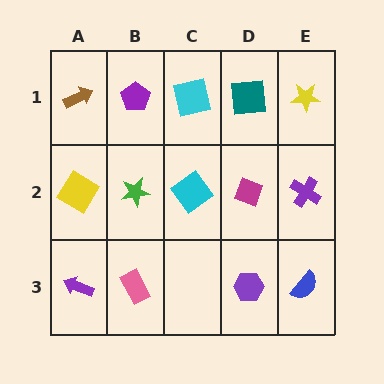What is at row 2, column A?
A yellow diamond.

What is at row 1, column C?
A cyan square.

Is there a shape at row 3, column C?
No, that cell is empty.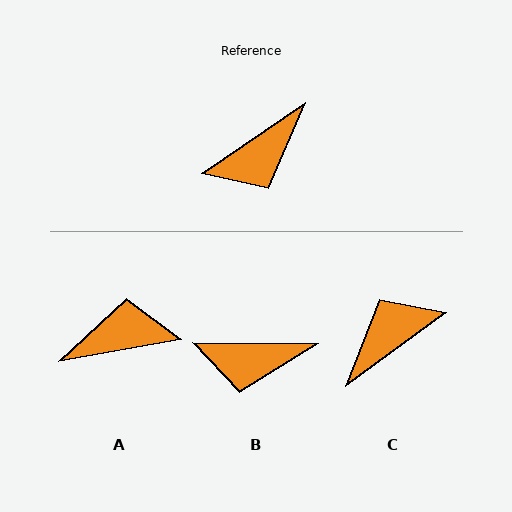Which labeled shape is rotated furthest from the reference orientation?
C, about 178 degrees away.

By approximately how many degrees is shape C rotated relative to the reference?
Approximately 178 degrees clockwise.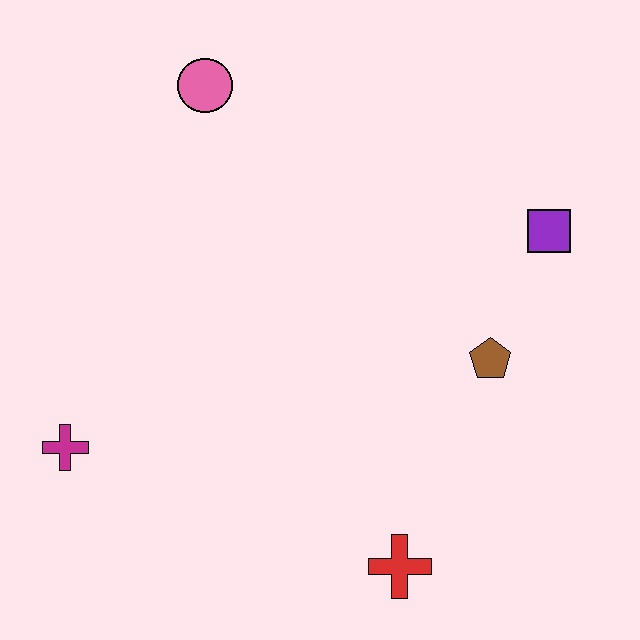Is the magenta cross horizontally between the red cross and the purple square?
No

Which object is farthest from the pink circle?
The red cross is farthest from the pink circle.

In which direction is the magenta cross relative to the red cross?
The magenta cross is to the left of the red cross.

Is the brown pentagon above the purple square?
No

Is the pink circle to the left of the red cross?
Yes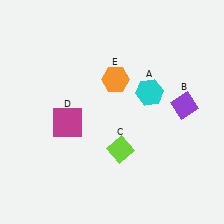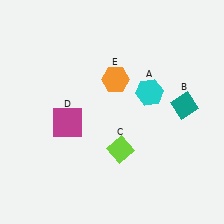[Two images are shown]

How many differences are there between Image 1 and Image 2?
There is 1 difference between the two images.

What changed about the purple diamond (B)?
In Image 1, B is purple. In Image 2, it changed to teal.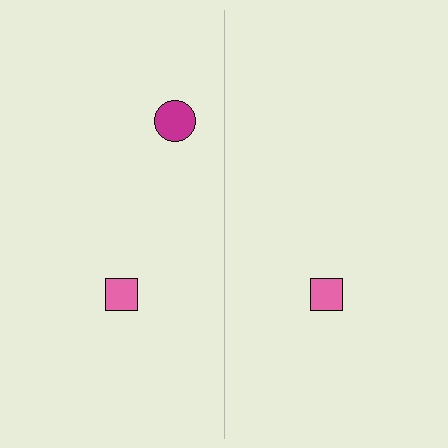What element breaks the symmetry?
A magenta circle is missing from the right side.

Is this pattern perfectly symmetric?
No, the pattern is not perfectly symmetric. A magenta circle is missing from the right side.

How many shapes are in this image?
There are 3 shapes in this image.